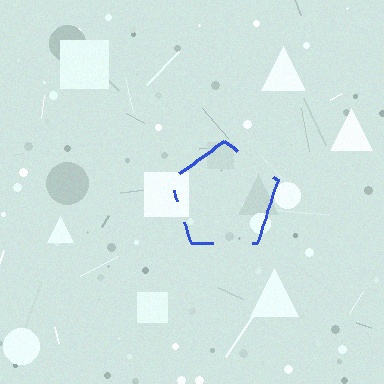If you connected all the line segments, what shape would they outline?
They would outline a pentagon.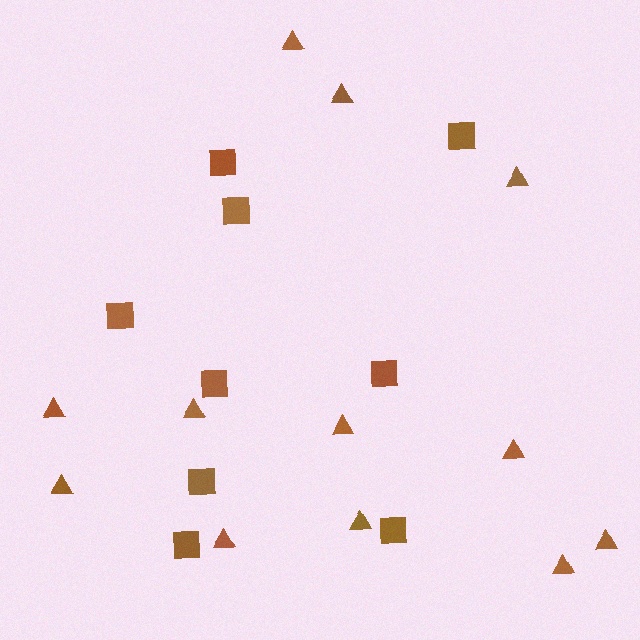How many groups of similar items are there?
There are 2 groups: one group of triangles (12) and one group of squares (9).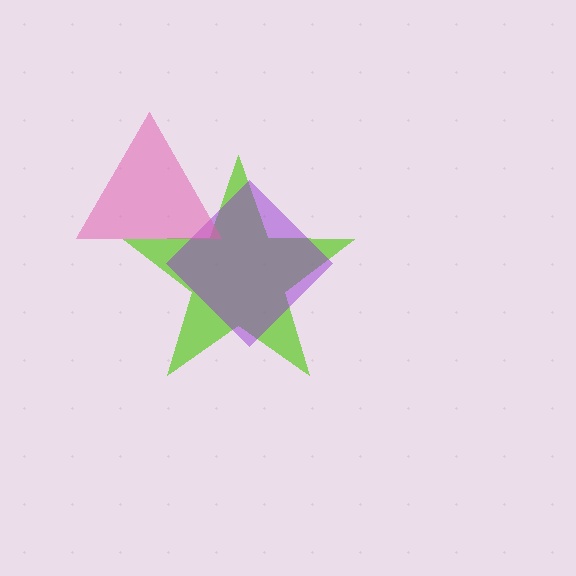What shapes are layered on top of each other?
The layered shapes are: a lime star, a purple diamond, a pink triangle.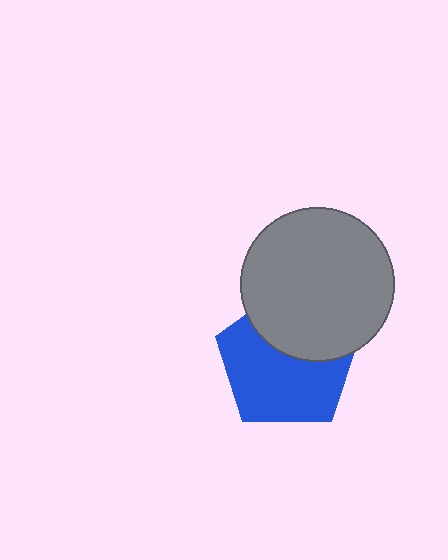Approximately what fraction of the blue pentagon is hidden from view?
Roughly 38% of the blue pentagon is hidden behind the gray circle.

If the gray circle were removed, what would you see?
You would see the complete blue pentagon.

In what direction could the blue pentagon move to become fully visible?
The blue pentagon could move down. That would shift it out from behind the gray circle entirely.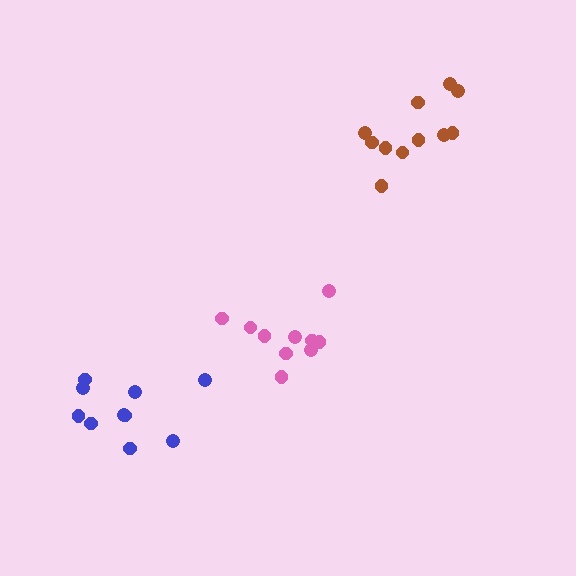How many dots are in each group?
Group 1: 10 dots, Group 2: 11 dots, Group 3: 10 dots (31 total).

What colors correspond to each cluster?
The clusters are colored: blue, brown, pink.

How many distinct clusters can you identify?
There are 3 distinct clusters.